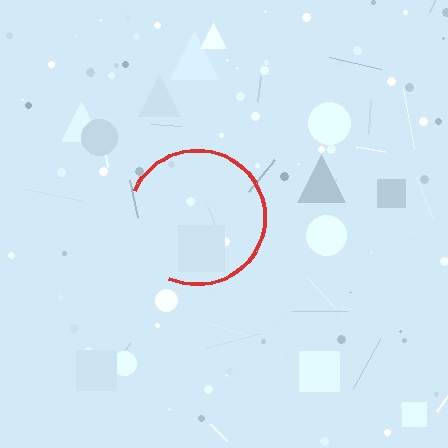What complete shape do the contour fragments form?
The contour fragments form a circle.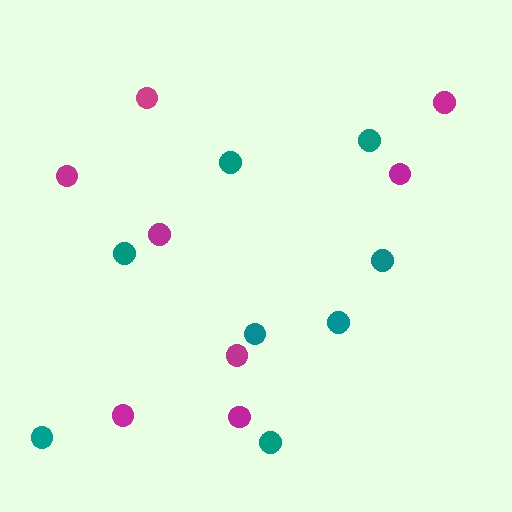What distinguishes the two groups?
There are 2 groups: one group of magenta circles (8) and one group of teal circles (8).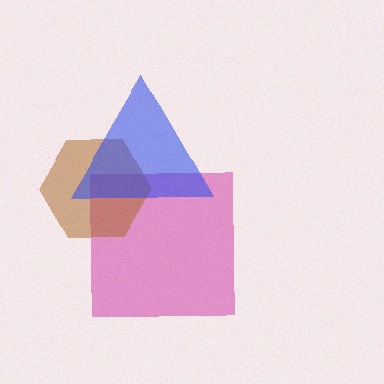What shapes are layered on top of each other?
The layered shapes are: a magenta square, a brown hexagon, a blue triangle.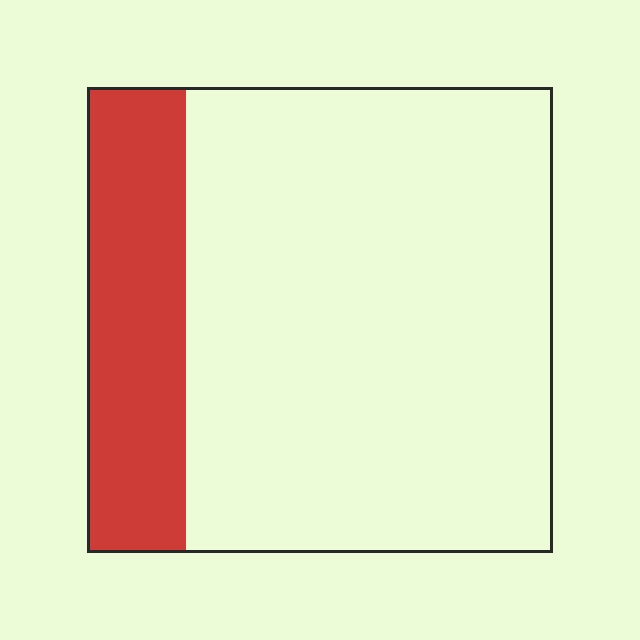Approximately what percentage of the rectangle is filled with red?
Approximately 20%.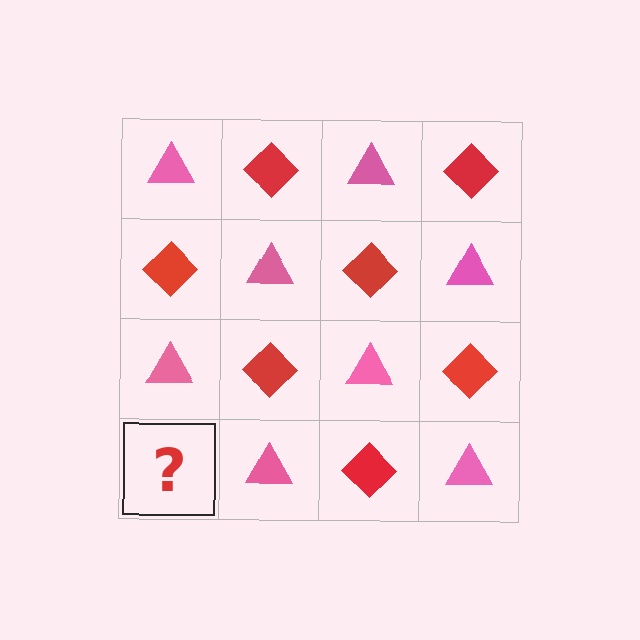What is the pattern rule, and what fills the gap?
The rule is that it alternates pink triangle and red diamond in a checkerboard pattern. The gap should be filled with a red diamond.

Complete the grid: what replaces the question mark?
The question mark should be replaced with a red diamond.